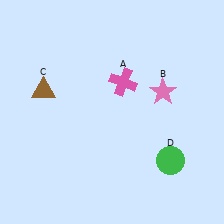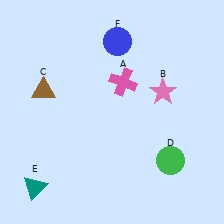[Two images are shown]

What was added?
A teal triangle (E), a blue circle (F) were added in Image 2.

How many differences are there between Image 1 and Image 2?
There are 2 differences between the two images.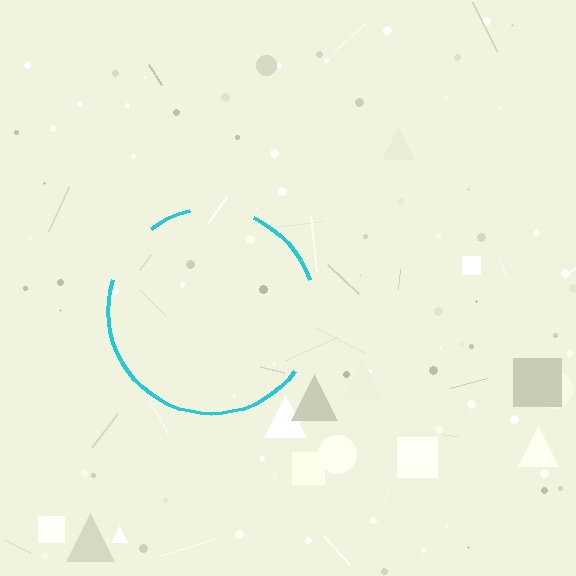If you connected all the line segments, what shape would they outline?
They would outline a circle.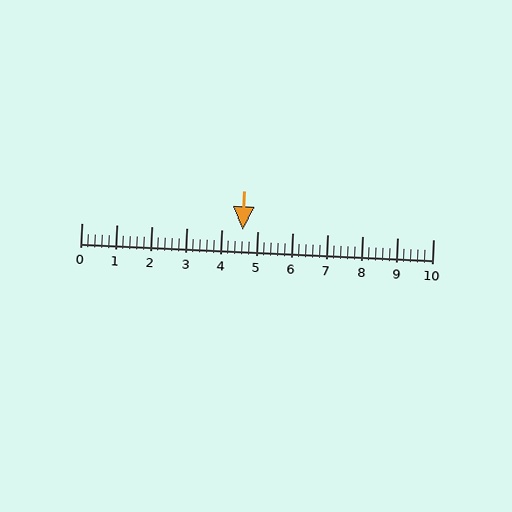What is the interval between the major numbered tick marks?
The major tick marks are spaced 1 units apart.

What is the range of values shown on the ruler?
The ruler shows values from 0 to 10.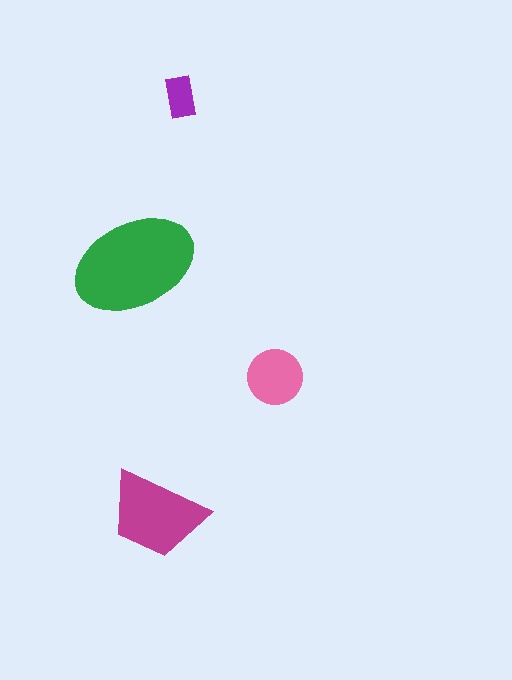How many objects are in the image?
There are 4 objects in the image.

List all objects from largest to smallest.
The green ellipse, the magenta trapezoid, the pink circle, the purple rectangle.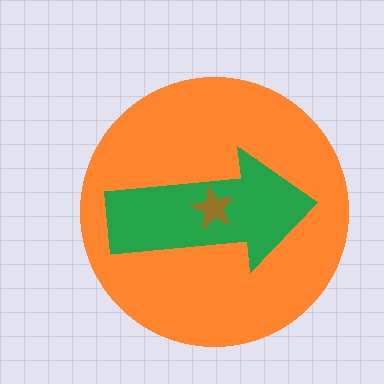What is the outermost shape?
The orange circle.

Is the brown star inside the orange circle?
Yes.